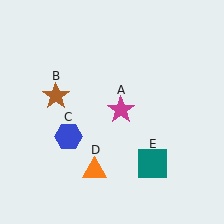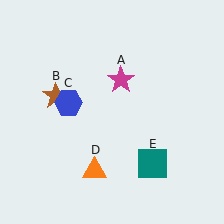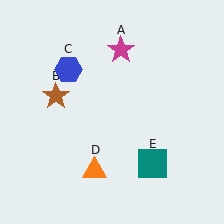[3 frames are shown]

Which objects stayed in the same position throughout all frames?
Brown star (object B) and orange triangle (object D) and teal square (object E) remained stationary.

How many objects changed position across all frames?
2 objects changed position: magenta star (object A), blue hexagon (object C).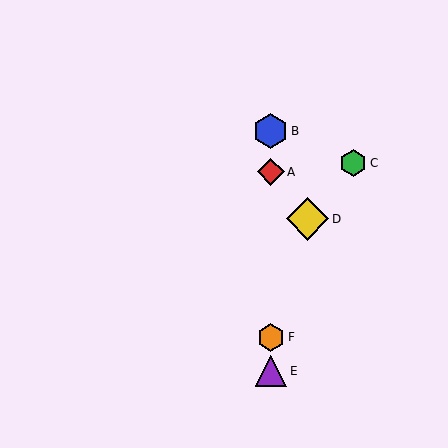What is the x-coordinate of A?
Object A is at x≈271.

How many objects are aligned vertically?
4 objects (A, B, E, F) are aligned vertically.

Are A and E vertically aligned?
Yes, both are at x≈271.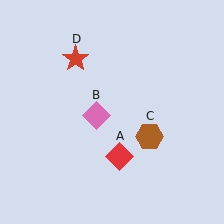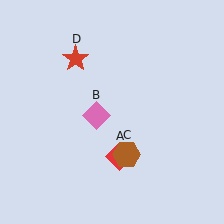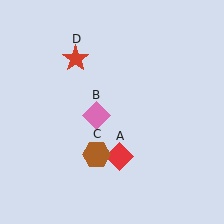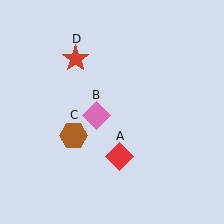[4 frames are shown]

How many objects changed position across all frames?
1 object changed position: brown hexagon (object C).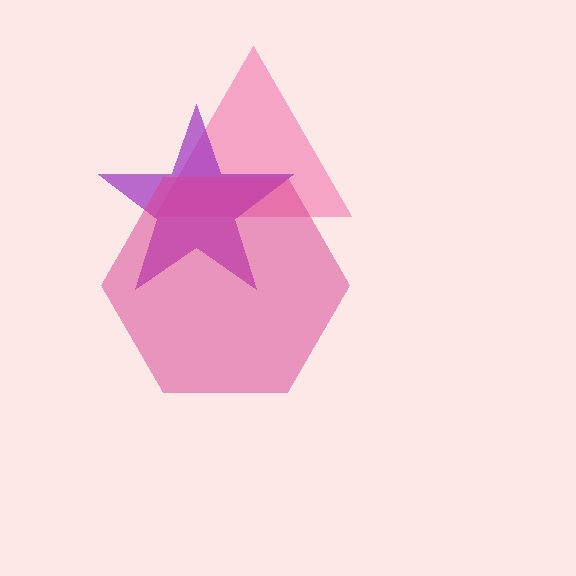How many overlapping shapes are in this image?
There are 3 overlapping shapes in the image.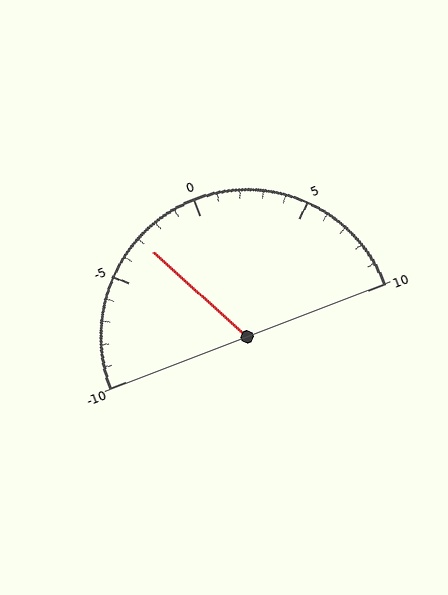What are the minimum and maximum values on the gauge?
The gauge ranges from -10 to 10.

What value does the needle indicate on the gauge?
The needle indicates approximately -3.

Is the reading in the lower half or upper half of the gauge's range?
The reading is in the lower half of the range (-10 to 10).